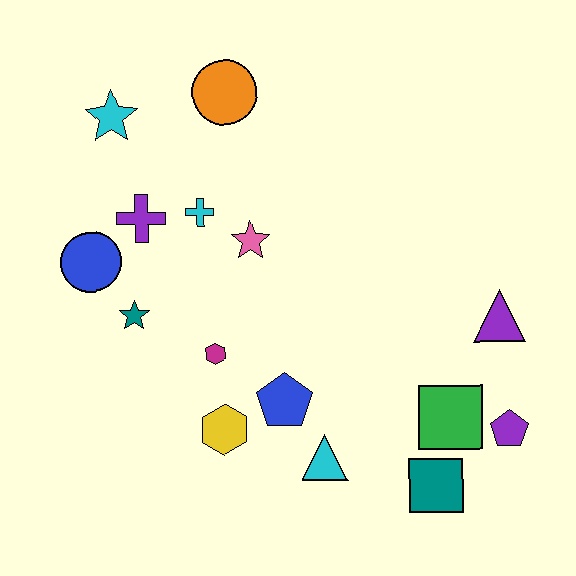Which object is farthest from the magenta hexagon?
The purple pentagon is farthest from the magenta hexagon.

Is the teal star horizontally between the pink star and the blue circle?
Yes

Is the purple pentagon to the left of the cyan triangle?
No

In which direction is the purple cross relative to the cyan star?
The purple cross is below the cyan star.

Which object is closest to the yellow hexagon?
The blue pentagon is closest to the yellow hexagon.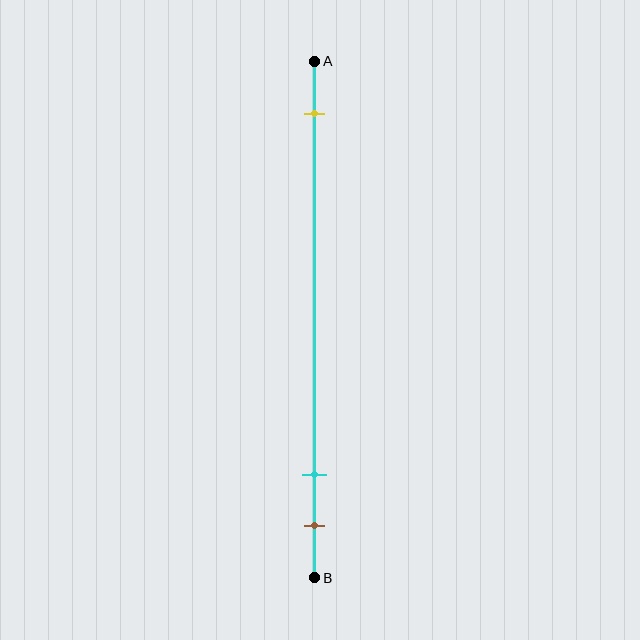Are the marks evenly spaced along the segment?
No, the marks are not evenly spaced.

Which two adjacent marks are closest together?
The cyan and brown marks are the closest adjacent pair.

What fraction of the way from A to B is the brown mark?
The brown mark is approximately 90% (0.9) of the way from A to B.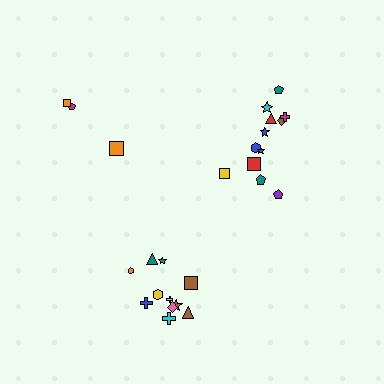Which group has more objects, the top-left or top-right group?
The top-right group.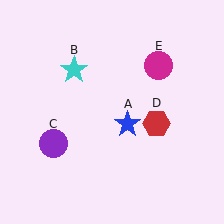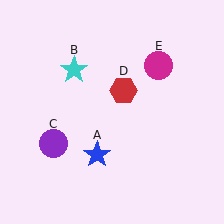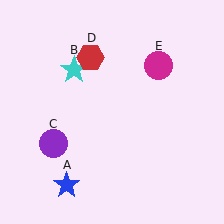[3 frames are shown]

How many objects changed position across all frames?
2 objects changed position: blue star (object A), red hexagon (object D).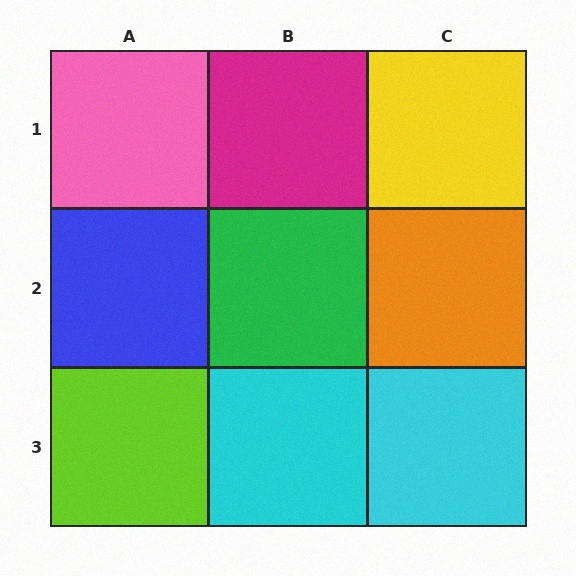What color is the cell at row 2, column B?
Green.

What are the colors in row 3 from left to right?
Lime, cyan, cyan.